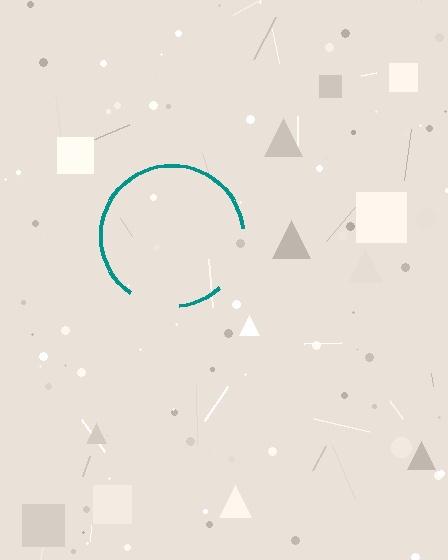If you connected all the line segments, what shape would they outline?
They would outline a circle.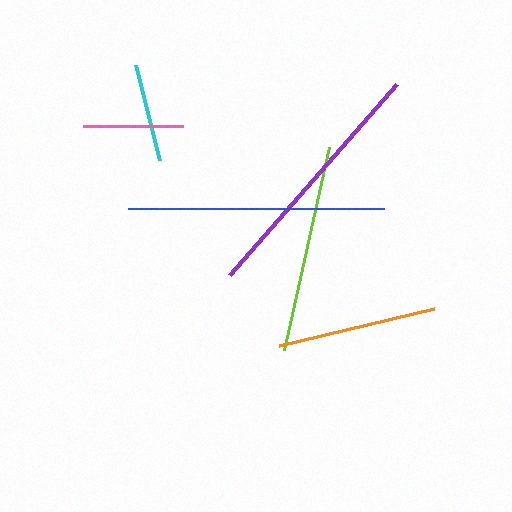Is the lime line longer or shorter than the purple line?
The purple line is longer than the lime line.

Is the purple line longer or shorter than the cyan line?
The purple line is longer than the cyan line.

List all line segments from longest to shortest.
From longest to shortest: blue, purple, lime, orange, pink, cyan.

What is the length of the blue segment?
The blue segment is approximately 256 pixels long.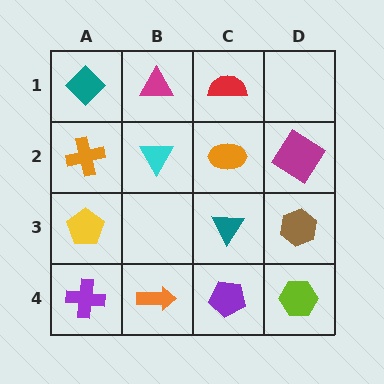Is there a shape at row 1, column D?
No, that cell is empty.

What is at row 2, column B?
A cyan triangle.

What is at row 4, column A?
A purple cross.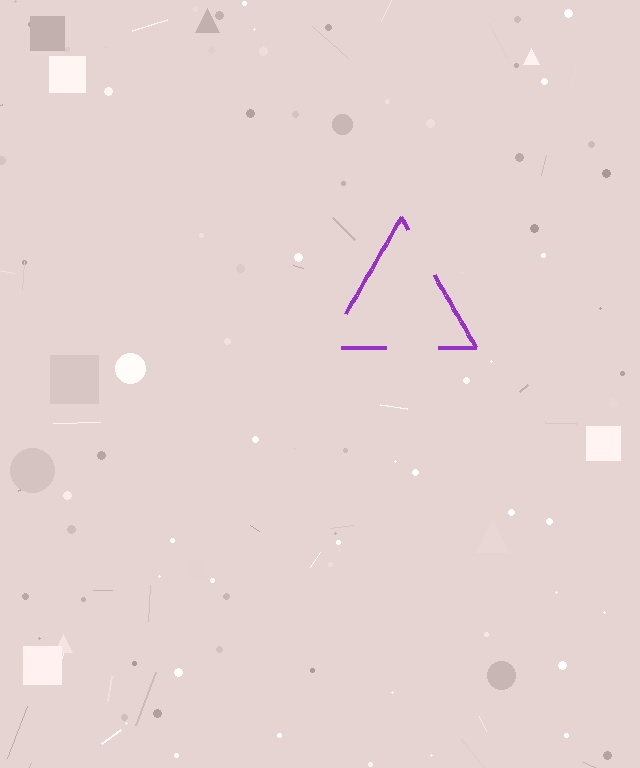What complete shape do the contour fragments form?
The contour fragments form a triangle.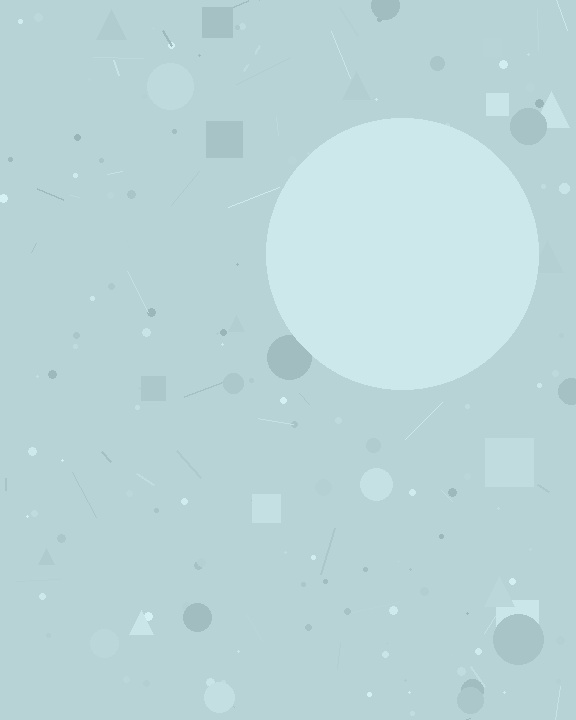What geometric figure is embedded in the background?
A circle is embedded in the background.